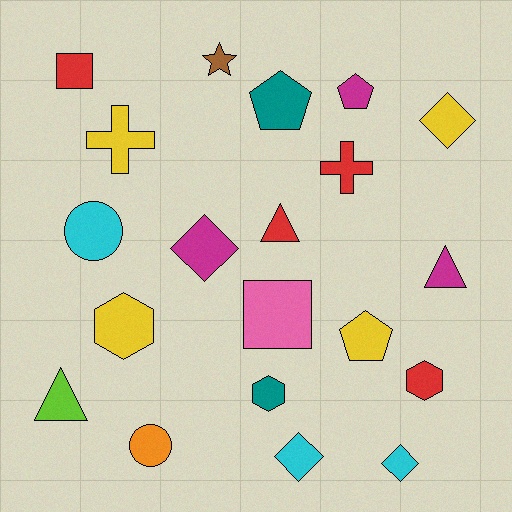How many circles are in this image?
There are 2 circles.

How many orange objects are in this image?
There is 1 orange object.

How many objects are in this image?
There are 20 objects.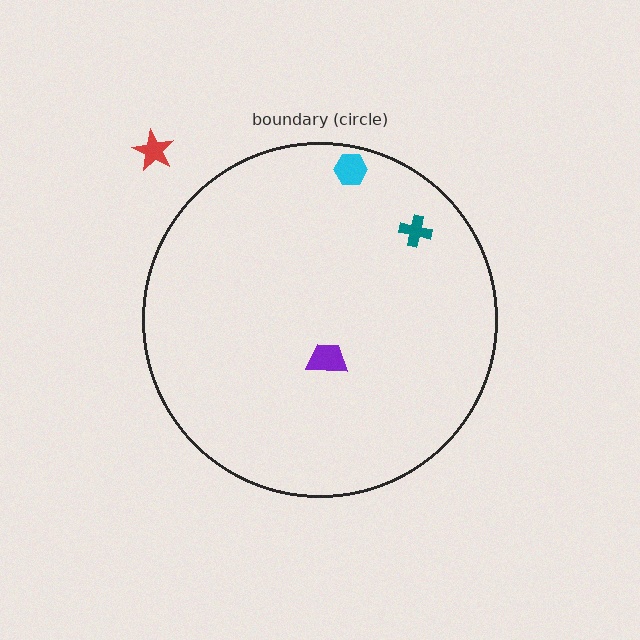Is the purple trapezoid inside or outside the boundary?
Inside.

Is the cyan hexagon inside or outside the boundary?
Inside.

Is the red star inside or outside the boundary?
Outside.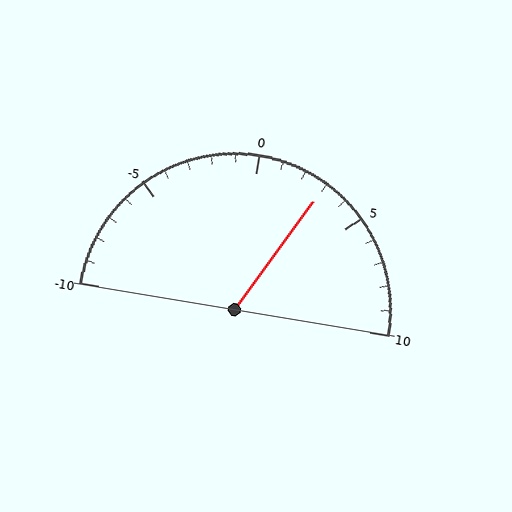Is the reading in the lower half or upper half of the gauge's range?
The reading is in the upper half of the range (-10 to 10).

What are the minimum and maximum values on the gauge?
The gauge ranges from -10 to 10.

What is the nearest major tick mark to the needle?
The nearest major tick mark is 5.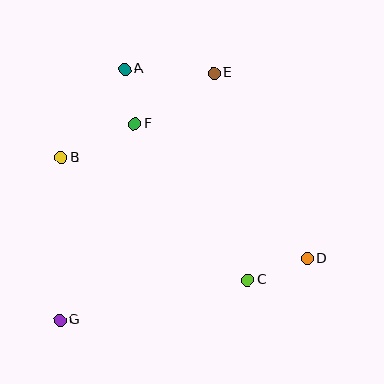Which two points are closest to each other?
Points A and F are closest to each other.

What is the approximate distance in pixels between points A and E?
The distance between A and E is approximately 89 pixels.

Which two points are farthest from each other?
Points E and G are farthest from each other.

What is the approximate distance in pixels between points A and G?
The distance between A and G is approximately 259 pixels.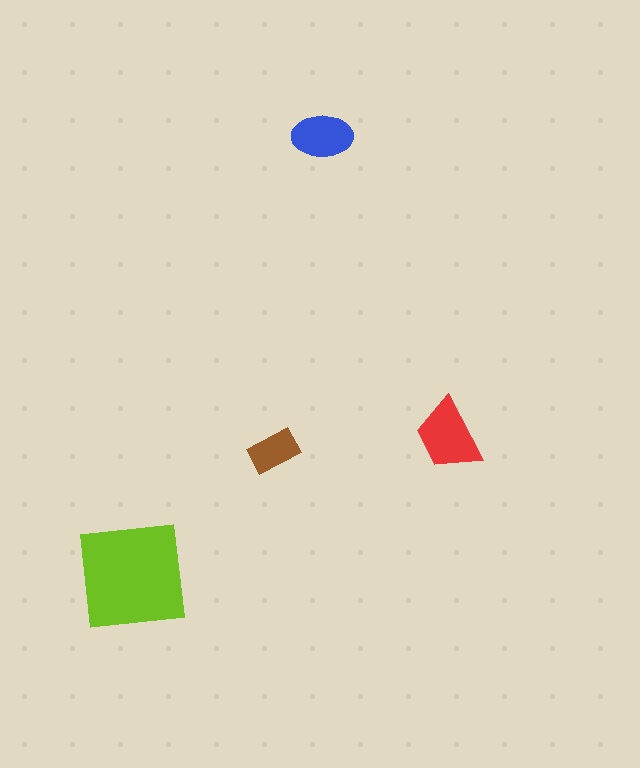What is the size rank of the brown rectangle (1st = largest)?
4th.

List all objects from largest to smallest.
The lime square, the red trapezoid, the blue ellipse, the brown rectangle.